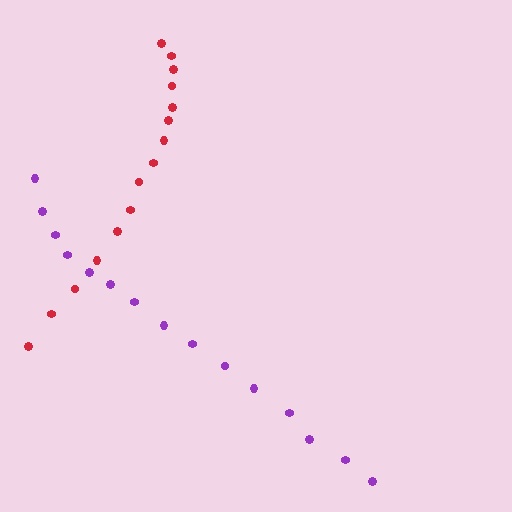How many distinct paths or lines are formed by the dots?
There are 2 distinct paths.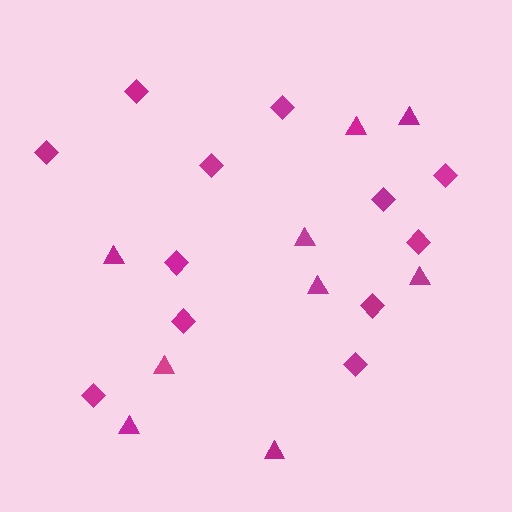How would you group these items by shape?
There are 2 groups: one group of triangles (9) and one group of diamonds (12).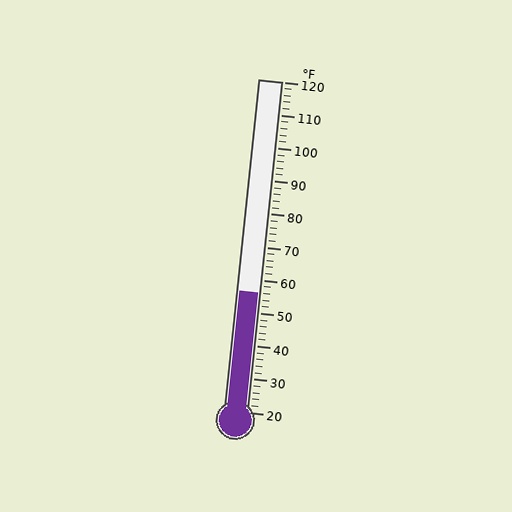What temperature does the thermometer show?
The thermometer shows approximately 56°F.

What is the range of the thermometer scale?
The thermometer scale ranges from 20°F to 120°F.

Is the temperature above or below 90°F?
The temperature is below 90°F.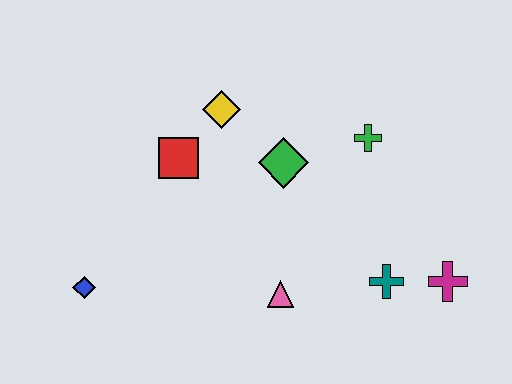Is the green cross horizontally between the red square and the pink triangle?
No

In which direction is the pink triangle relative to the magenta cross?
The pink triangle is to the left of the magenta cross.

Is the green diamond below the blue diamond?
No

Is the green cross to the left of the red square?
No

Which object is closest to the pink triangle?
The teal cross is closest to the pink triangle.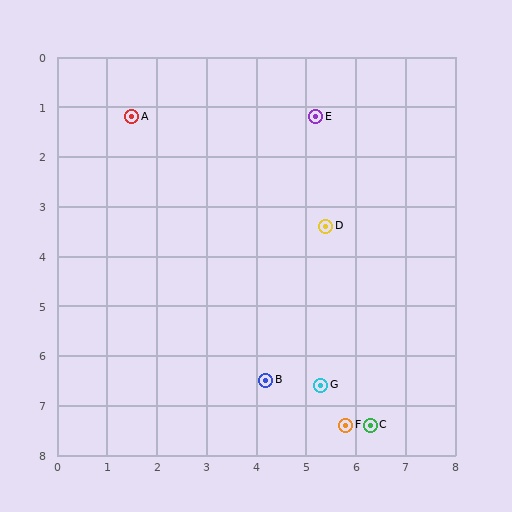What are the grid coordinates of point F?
Point F is at approximately (5.8, 7.4).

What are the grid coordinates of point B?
Point B is at approximately (4.2, 6.5).